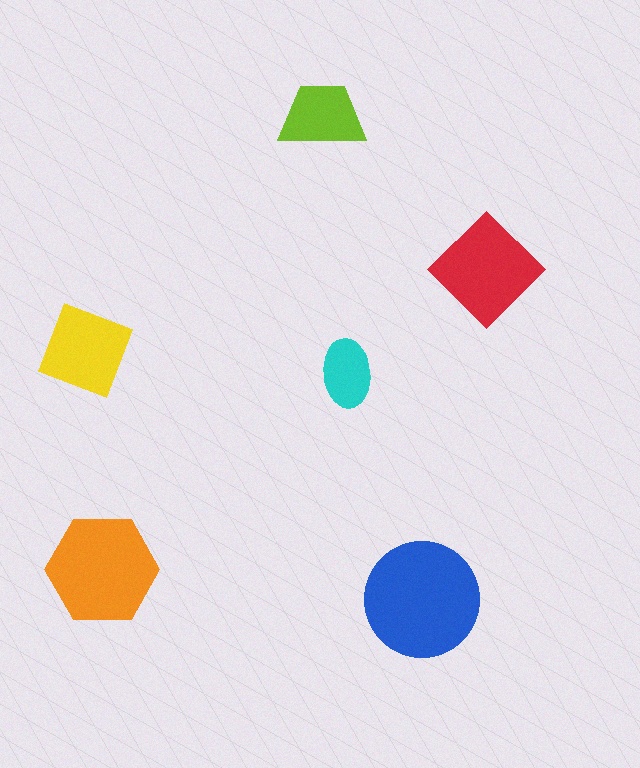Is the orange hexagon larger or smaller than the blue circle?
Smaller.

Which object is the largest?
The blue circle.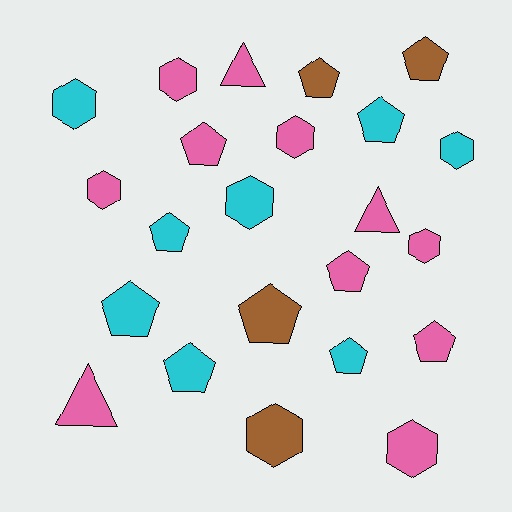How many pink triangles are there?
There are 3 pink triangles.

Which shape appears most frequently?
Pentagon, with 11 objects.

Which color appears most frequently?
Pink, with 11 objects.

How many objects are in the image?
There are 23 objects.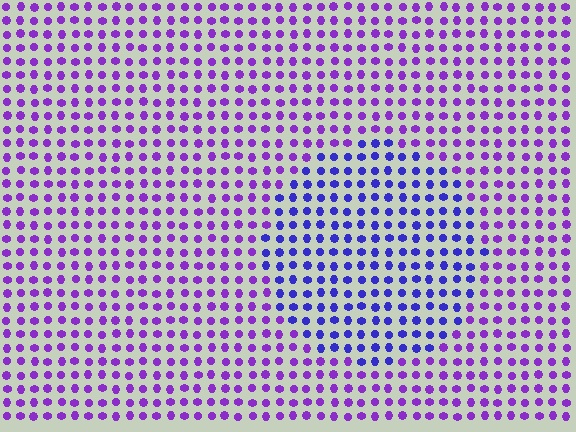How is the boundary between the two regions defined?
The boundary is defined purely by a slight shift in hue (about 34 degrees). Spacing, size, and orientation are identical on both sides.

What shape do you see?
I see a circle.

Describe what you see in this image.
The image is filled with small purple elements in a uniform arrangement. A circle-shaped region is visible where the elements are tinted to a slightly different hue, forming a subtle color boundary.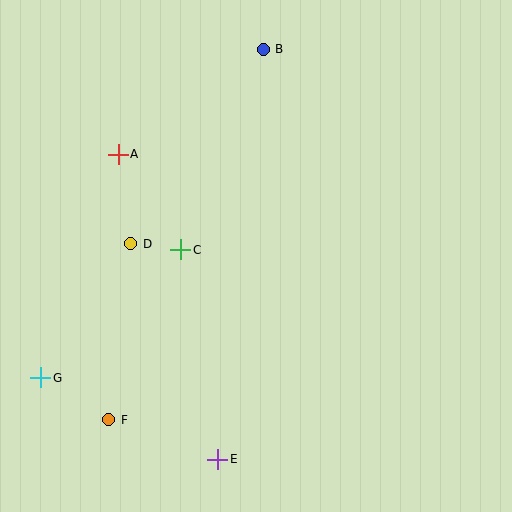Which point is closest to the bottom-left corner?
Point G is closest to the bottom-left corner.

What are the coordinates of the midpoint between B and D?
The midpoint between B and D is at (197, 147).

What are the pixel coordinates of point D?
Point D is at (131, 244).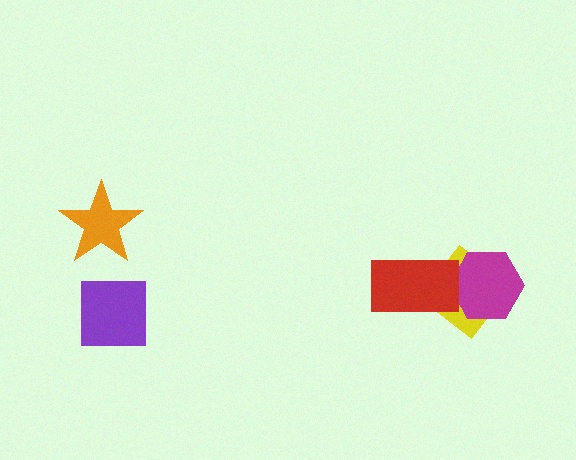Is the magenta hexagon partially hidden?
Yes, it is partially covered by another shape.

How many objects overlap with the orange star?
0 objects overlap with the orange star.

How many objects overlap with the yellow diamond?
2 objects overlap with the yellow diamond.